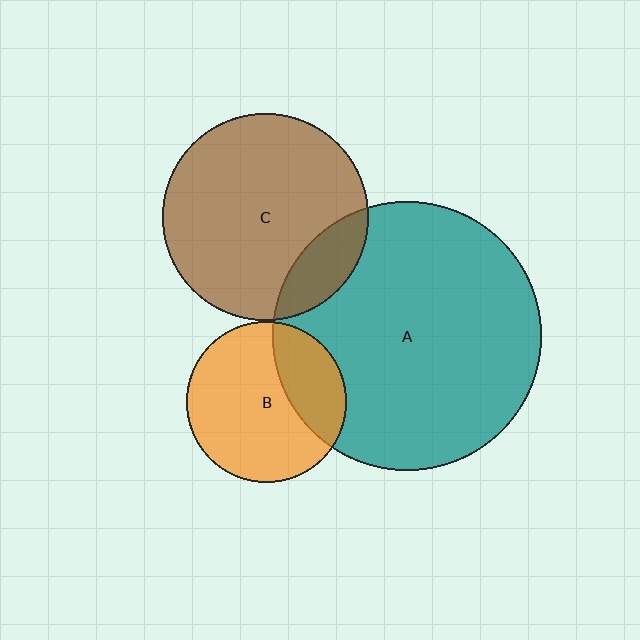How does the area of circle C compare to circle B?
Approximately 1.7 times.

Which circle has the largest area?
Circle A (teal).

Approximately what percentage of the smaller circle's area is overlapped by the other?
Approximately 15%.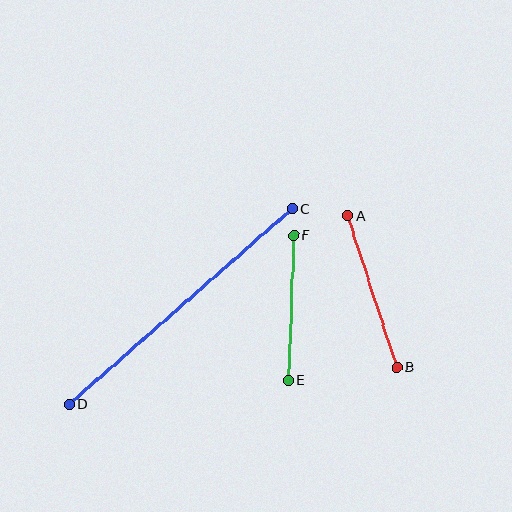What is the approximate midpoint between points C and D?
The midpoint is at approximately (181, 306) pixels.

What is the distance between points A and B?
The distance is approximately 159 pixels.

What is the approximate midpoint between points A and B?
The midpoint is at approximately (372, 292) pixels.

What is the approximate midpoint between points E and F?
The midpoint is at approximately (291, 308) pixels.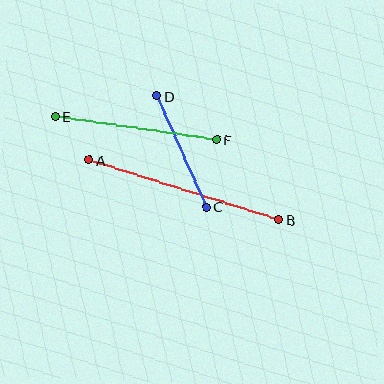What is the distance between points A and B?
The distance is approximately 199 pixels.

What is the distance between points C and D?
The distance is approximately 122 pixels.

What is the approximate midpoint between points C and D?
The midpoint is at approximately (182, 151) pixels.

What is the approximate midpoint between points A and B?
The midpoint is at approximately (184, 190) pixels.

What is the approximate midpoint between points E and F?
The midpoint is at approximately (136, 128) pixels.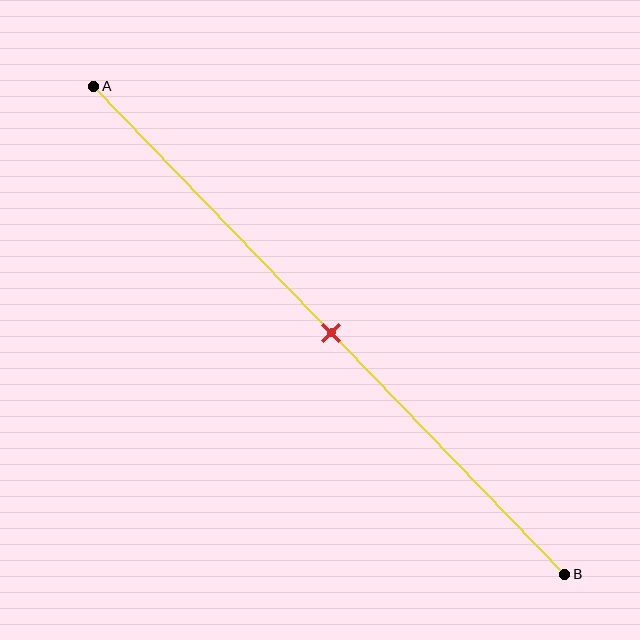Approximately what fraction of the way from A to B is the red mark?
The red mark is approximately 50% of the way from A to B.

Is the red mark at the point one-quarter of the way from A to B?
No, the mark is at about 50% from A, not at the 25% one-quarter point.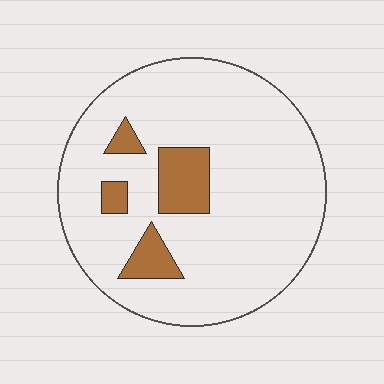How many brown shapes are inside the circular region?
4.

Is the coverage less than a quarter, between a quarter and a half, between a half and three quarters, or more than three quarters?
Less than a quarter.